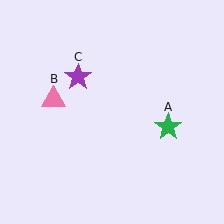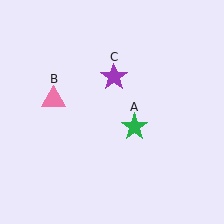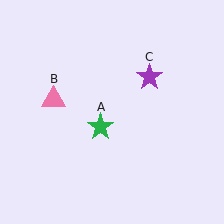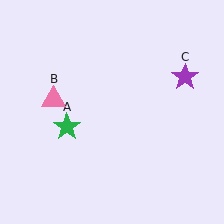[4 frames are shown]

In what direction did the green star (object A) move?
The green star (object A) moved left.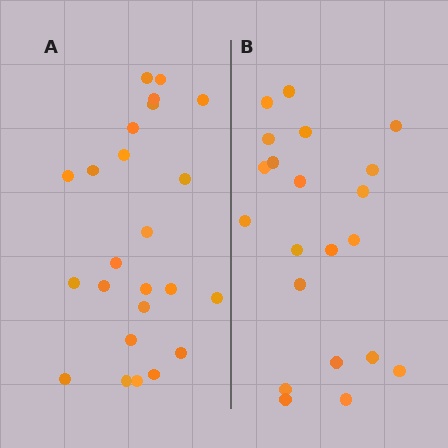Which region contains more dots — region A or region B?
Region A (the left region) has more dots.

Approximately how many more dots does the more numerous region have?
Region A has just a few more — roughly 2 or 3 more dots than region B.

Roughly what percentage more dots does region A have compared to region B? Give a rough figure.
About 15% more.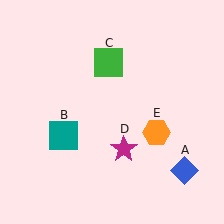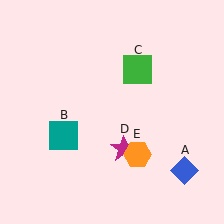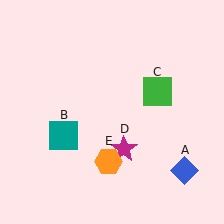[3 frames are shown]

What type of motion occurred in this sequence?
The green square (object C), orange hexagon (object E) rotated clockwise around the center of the scene.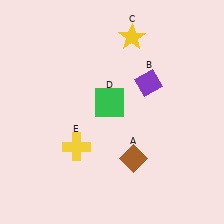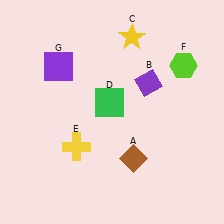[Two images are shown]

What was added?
A lime hexagon (F), a purple square (G) were added in Image 2.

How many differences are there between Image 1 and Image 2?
There are 2 differences between the two images.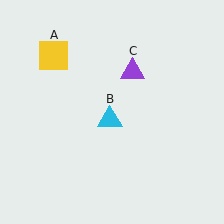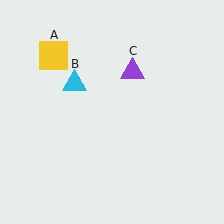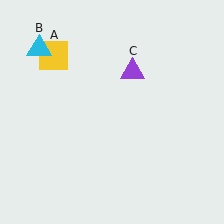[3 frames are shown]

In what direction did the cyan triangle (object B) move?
The cyan triangle (object B) moved up and to the left.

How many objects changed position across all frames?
1 object changed position: cyan triangle (object B).